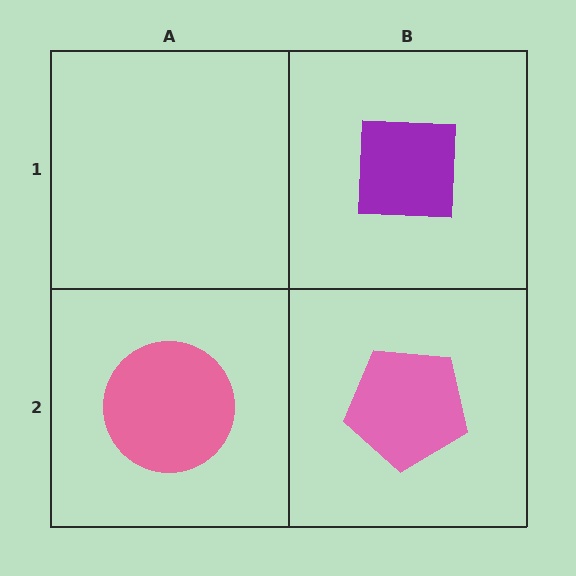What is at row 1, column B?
A purple square.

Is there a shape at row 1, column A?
No, that cell is empty.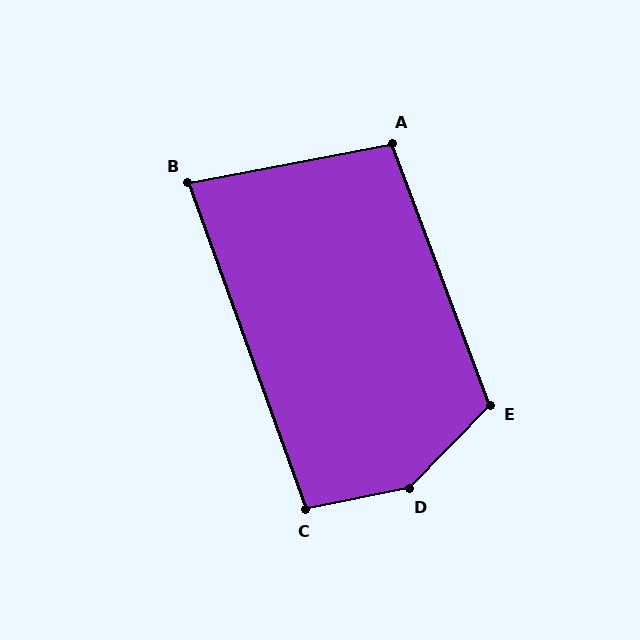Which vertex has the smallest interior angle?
B, at approximately 81 degrees.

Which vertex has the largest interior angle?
D, at approximately 146 degrees.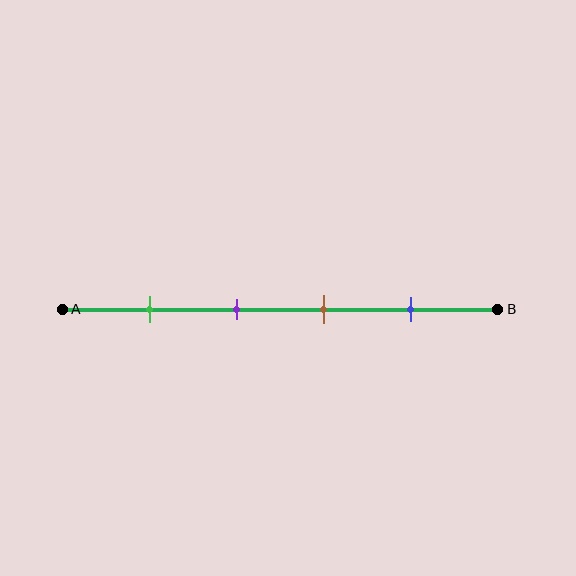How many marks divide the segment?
There are 4 marks dividing the segment.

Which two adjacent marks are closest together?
The purple and brown marks are the closest adjacent pair.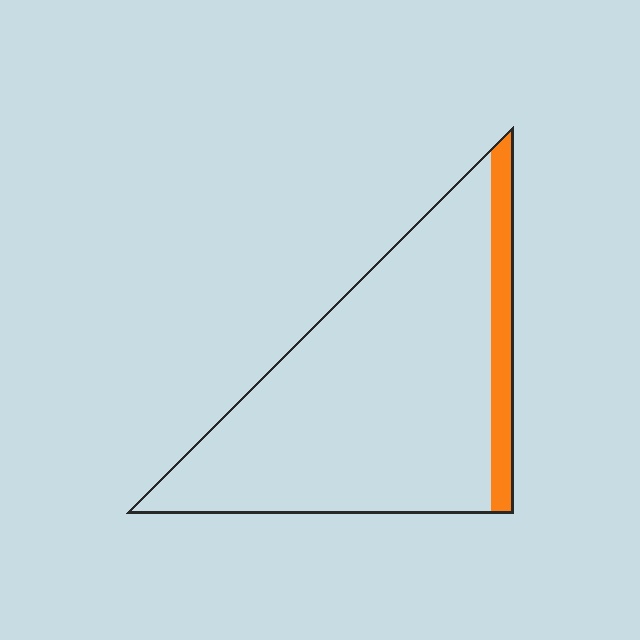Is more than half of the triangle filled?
No.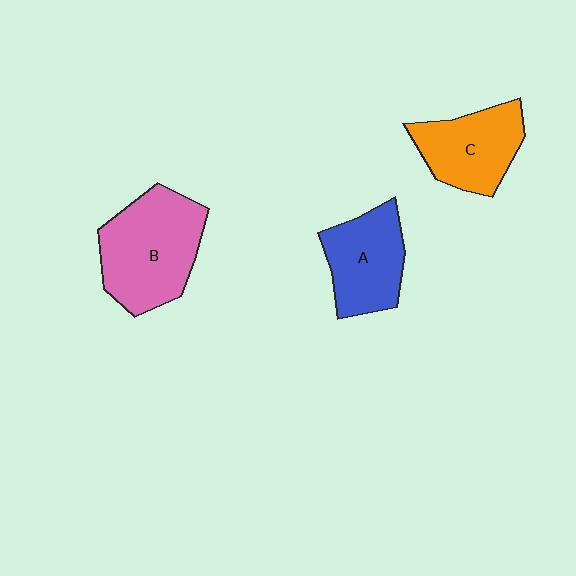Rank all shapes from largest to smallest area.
From largest to smallest: B (pink), C (orange), A (blue).